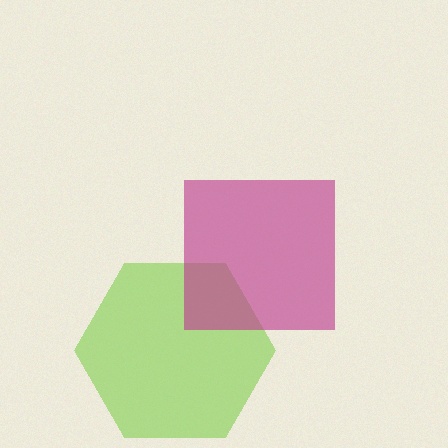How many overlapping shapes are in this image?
There are 2 overlapping shapes in the image.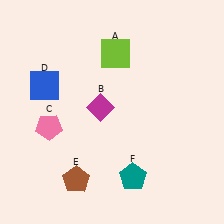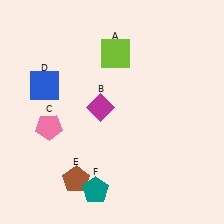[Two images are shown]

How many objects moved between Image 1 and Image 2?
1 object moved between the two images.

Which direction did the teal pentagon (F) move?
The teal pentagon (F) moved left.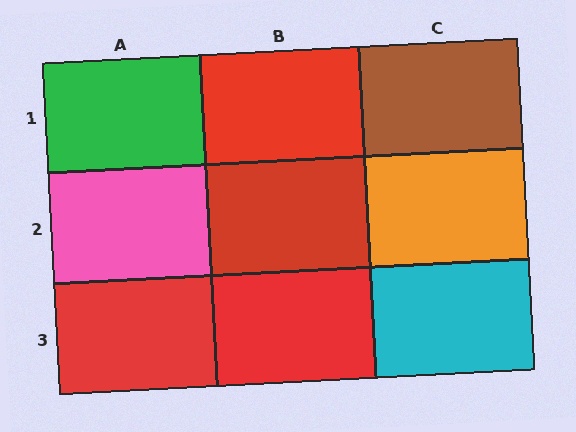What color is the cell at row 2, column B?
Red.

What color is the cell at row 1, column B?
Red.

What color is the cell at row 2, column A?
Pink.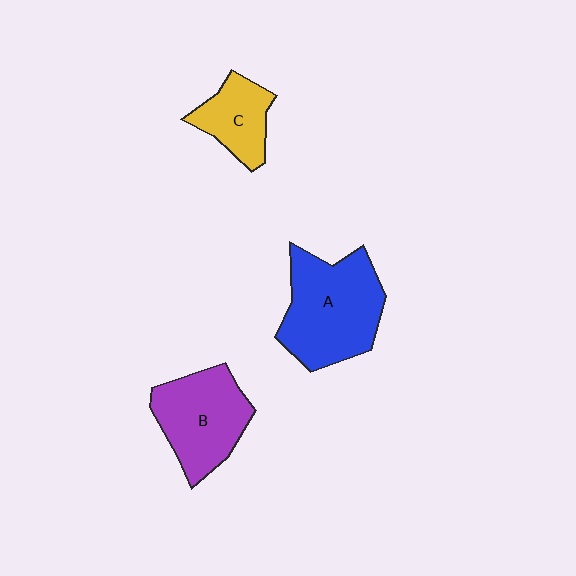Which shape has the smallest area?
Shape C (yellow).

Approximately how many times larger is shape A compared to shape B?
Approximately 1.3 times.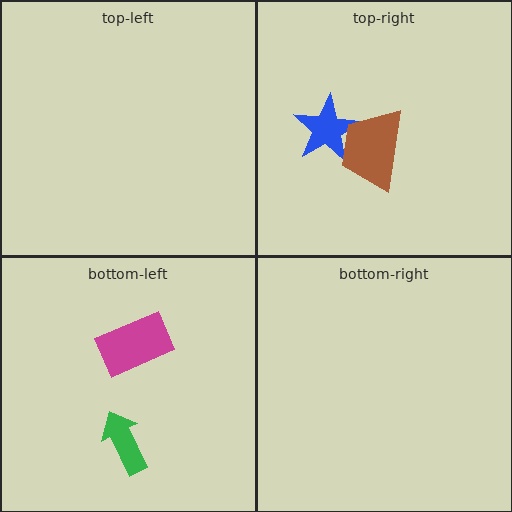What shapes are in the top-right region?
The blue star, the brown trapezoid.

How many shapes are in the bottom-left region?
2.